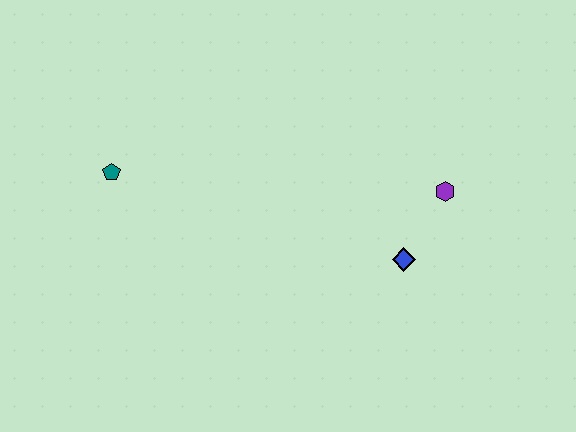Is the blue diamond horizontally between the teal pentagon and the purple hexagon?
Yes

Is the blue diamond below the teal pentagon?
Yes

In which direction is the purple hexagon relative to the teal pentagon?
The purple hexagon is to the right of the teal pentagon.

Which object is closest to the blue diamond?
The purple hexagon is closest to the blue diamond.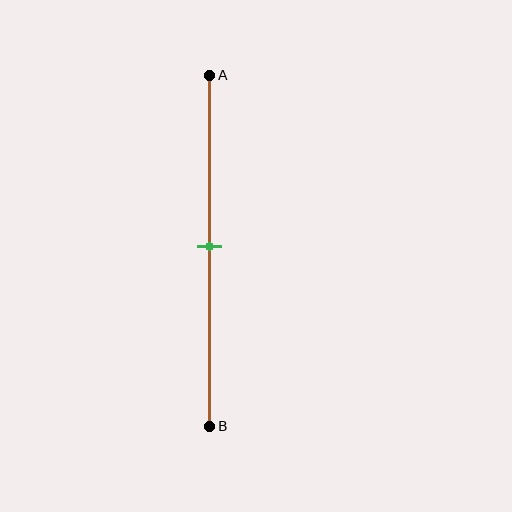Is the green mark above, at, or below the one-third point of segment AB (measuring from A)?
The green mark is below the one-third point of segment AB.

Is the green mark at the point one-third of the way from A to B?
No, the mark is at about 50% from A, not at the 33% one-third point.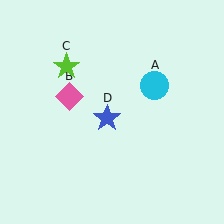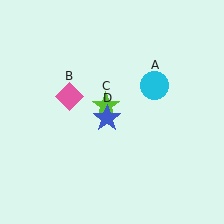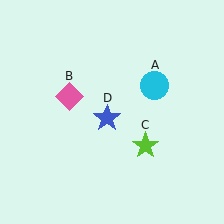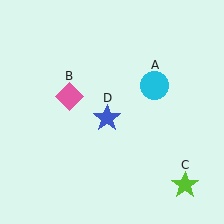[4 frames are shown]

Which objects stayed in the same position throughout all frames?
Cyan circle (object A) and pink diamond (object B) and blue star (object D) remained stationary.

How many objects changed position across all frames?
1 object changed position: lime star (object C).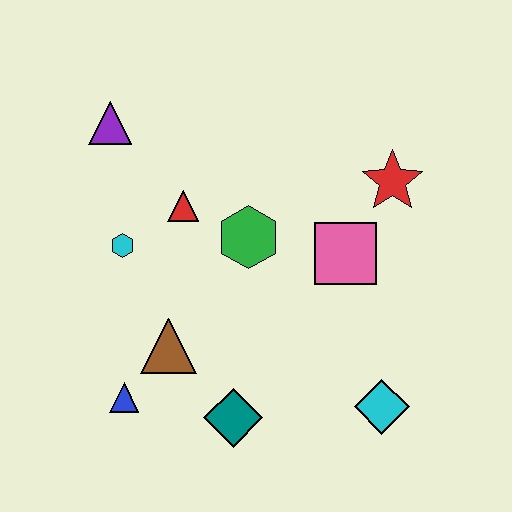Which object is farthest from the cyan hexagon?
The cyan diamond is farthest from the cyan hexagon.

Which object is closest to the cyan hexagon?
The red triangle is closest to the cyan hexagon.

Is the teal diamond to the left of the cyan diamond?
Yes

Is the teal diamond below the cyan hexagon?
Yes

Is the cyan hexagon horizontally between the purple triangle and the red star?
Yes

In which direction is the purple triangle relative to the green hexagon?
The purple triangle is to the left of the green hexagon.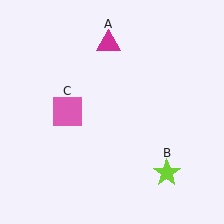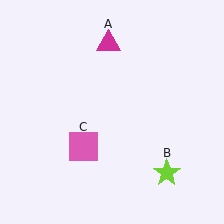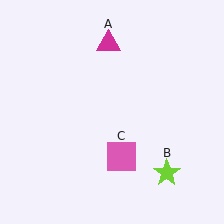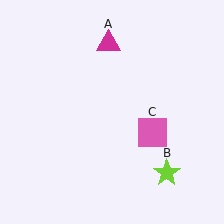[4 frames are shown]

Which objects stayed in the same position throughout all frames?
Magenta triangle (object A) and lime star (object B) remained stationary.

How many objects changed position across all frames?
1 object changed position: pink square (object C).